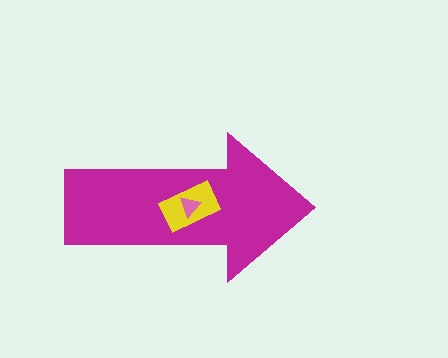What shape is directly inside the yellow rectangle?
The pink triangle.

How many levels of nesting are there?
3.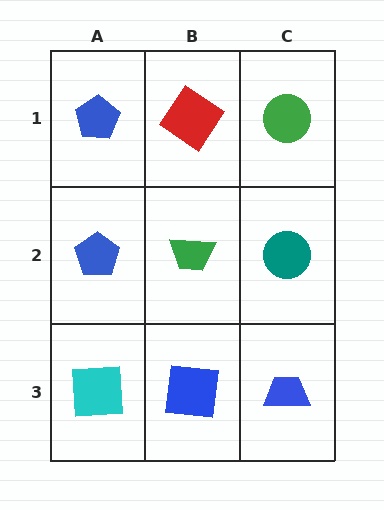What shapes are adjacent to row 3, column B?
A green trapezoid (row 2, column B), a cyan square (row 3, column A), a blue trapezoid (row 3, column C).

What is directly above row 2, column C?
A green circle.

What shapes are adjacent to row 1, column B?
A green trapezoid (row 2, column B), a blue pentagon (row 1, column A), a green circle (row 1, column C).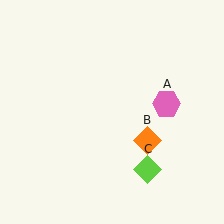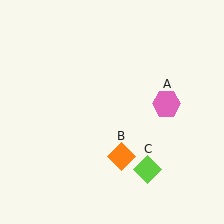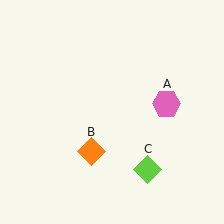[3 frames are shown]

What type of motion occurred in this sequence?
The orange diamond (object B) rotated clockwise around the center of the scene.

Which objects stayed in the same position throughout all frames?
Pink hexagon (object A) and lime diamond (object C) remained stationary.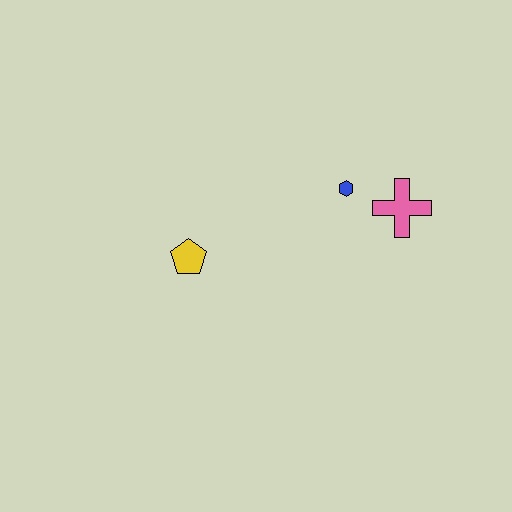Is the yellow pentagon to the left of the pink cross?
Yes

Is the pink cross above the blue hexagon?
No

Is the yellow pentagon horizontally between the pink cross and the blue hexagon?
No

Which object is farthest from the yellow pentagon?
The pink cross is farthest from the yellow pentagon.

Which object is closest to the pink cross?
The blue hexagon is closest to the pink cross.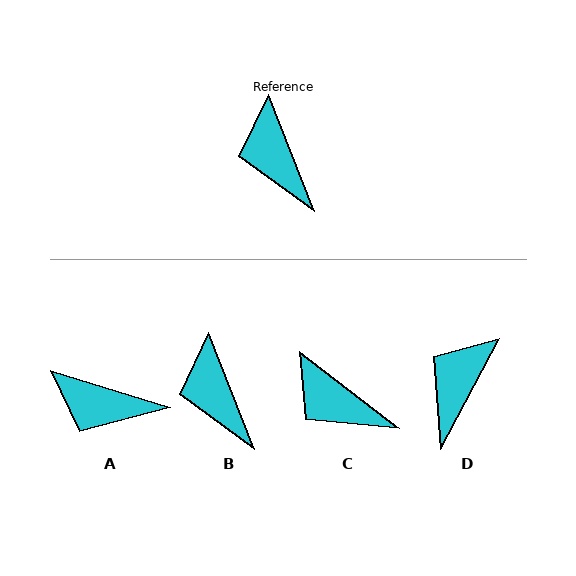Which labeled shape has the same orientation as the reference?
B.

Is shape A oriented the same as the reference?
No, it is off by about 51 degrees.